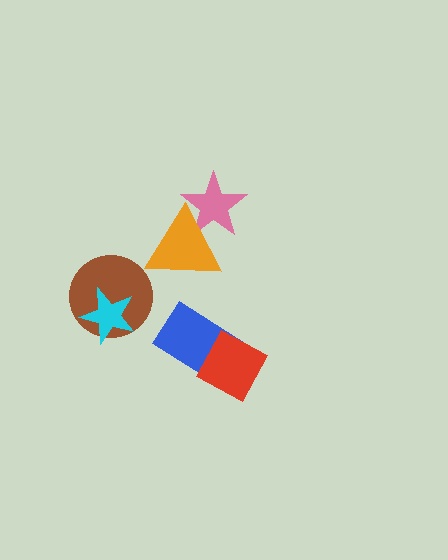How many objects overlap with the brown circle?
1 object overlaps with the brown circle.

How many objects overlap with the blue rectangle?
1 object overlaps with the blue rectangle.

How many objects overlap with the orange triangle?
1 object overlaps with the orange triangle.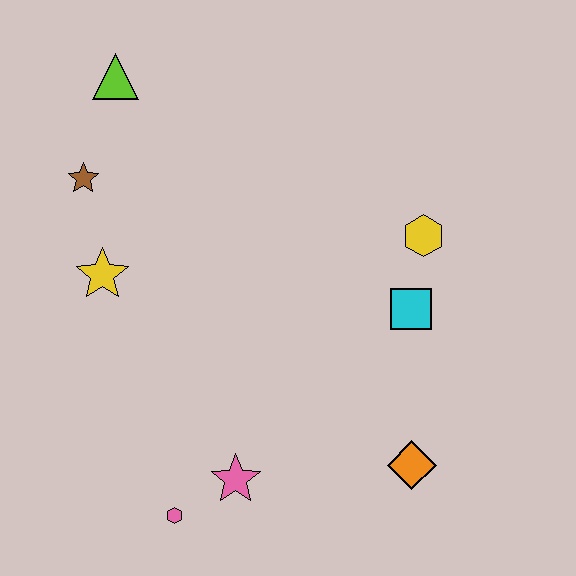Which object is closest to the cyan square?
The yellow hexagon is closest to the cyan square.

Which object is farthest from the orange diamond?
The lime triangle is farthest from the orange diamond.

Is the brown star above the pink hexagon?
Yes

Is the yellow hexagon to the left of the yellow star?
No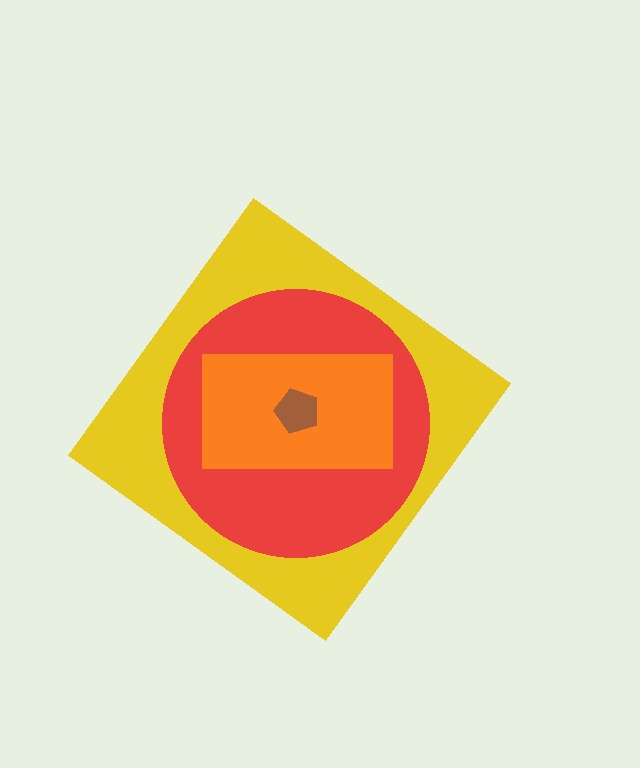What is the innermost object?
The brown pentagon.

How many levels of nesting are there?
4.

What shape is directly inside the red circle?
The orange rectangle.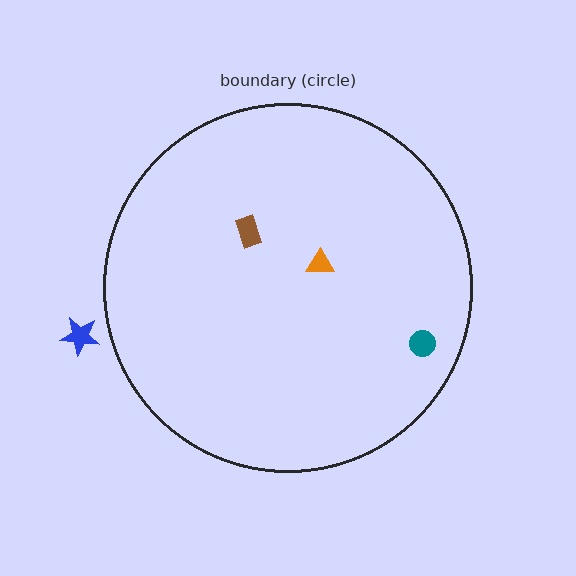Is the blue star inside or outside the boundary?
Outside.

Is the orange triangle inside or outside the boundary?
Inside.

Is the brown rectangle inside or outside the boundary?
Inside.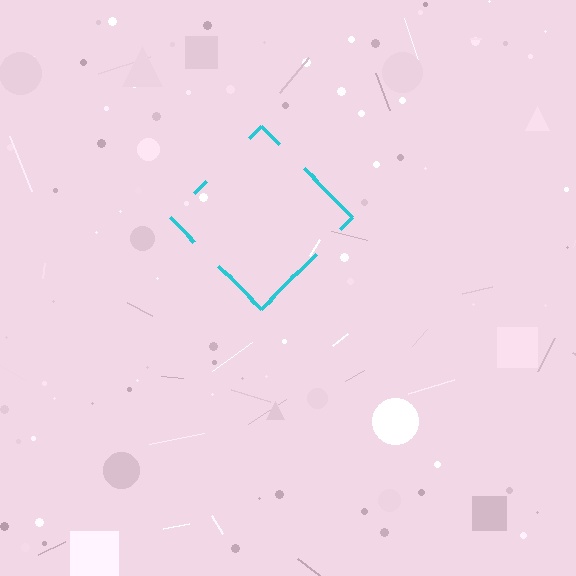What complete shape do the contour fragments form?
The contour fragments form a diamond.